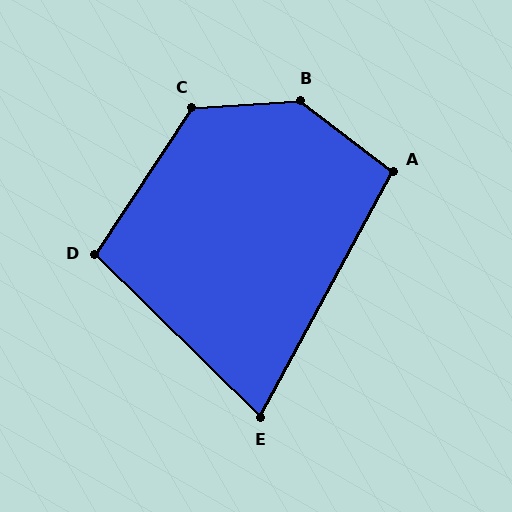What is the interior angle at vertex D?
Approximately 101 degrees (obtuse).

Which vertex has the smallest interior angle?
E, at approximately 74 degrees.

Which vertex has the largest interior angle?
B, at approximately 139 degrees.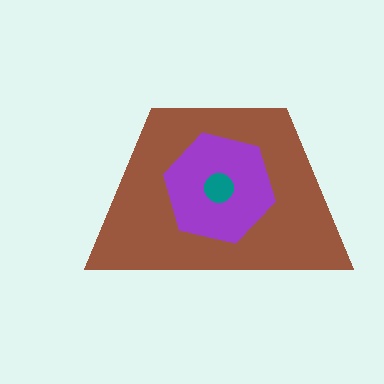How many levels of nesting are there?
3.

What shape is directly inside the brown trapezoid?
The purple hexagon.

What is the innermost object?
The teal circle.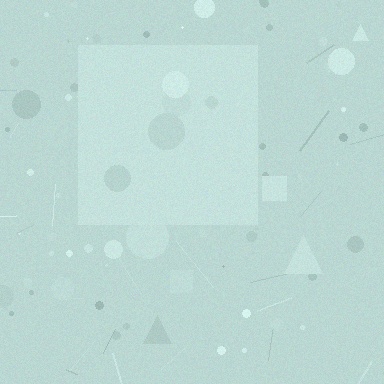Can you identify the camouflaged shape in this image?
The camouflaged shape is a square.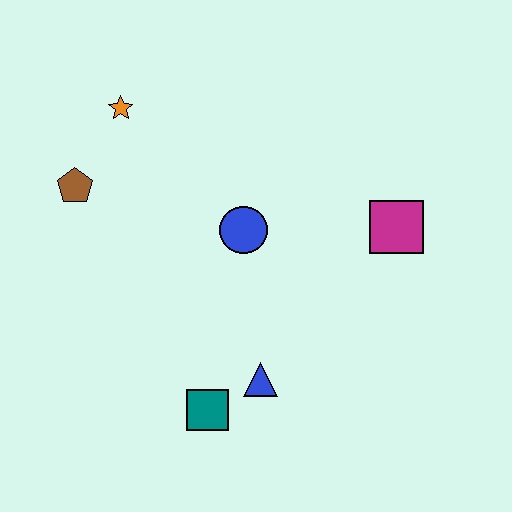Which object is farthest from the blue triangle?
The orange star is farthest from the blue triangle.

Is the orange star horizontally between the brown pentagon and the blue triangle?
Yes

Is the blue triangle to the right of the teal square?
Yes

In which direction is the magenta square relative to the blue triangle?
The magenta square is above the blue triangle.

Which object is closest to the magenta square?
The blue circle is closest to the magenta square.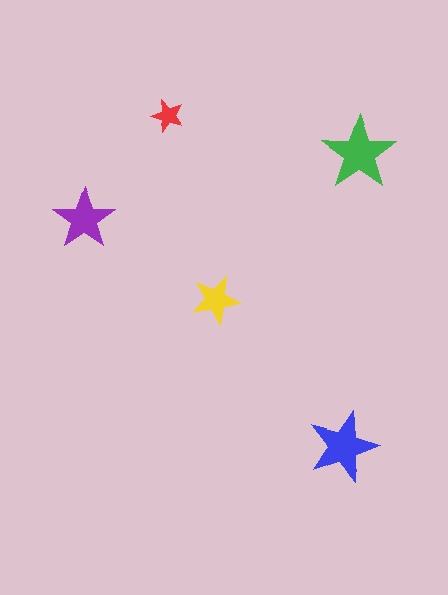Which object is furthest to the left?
The purple star is leftmost.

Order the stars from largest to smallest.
the green one, the blue one, the purple one, the yellow one, the red one.